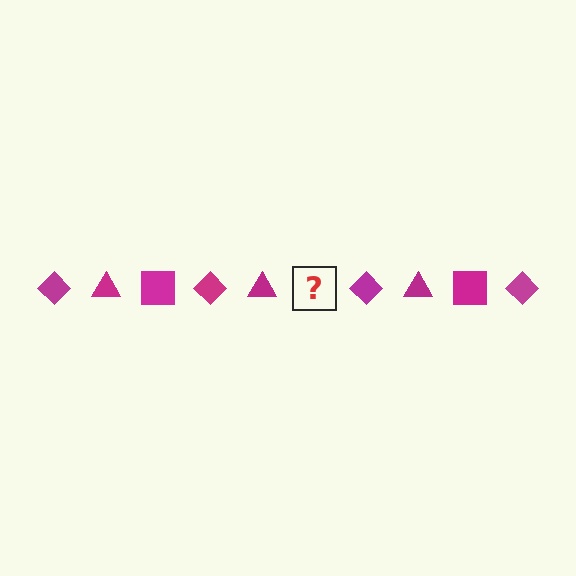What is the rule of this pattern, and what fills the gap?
The rule is that the pattern cycles through diamond, triangle, square shapes in magenta. The gap should be filled with a magenta square.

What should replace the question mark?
The question mark should be replaced with a magenta square.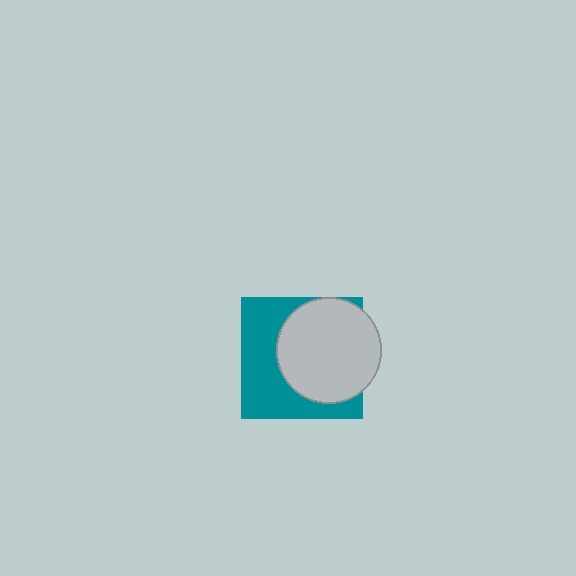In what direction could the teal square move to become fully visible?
The teal square could move left. That would shift it out from behind the light gray circle entirely.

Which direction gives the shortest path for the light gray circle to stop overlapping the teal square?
Moving right gives the shortest separation.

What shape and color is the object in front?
The object in front is a light gray circle.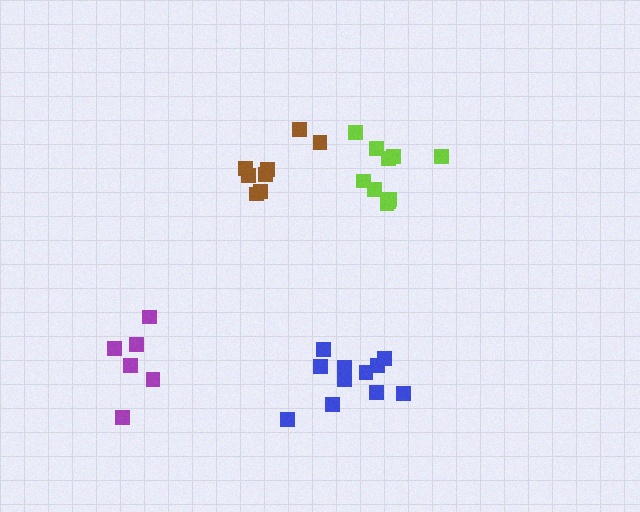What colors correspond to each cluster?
The clusters are colored: brown, purple, blue, lime.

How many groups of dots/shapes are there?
There are 4 groups.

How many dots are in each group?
Group 1: 8 dots, Group 2: 6 dots, Group 3: 11 dots, Group 4: 10 dots (35 total).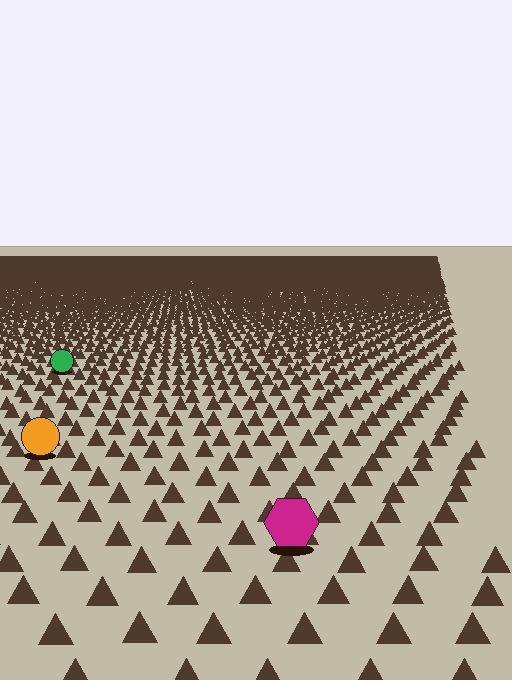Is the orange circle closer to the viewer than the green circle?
Yes. The orange circle is closer — you can tell from the texture gradient: the ground texture is coarser near it.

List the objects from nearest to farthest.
From nearest to farthest: the magenta hexagon, the orange circle, the green circle.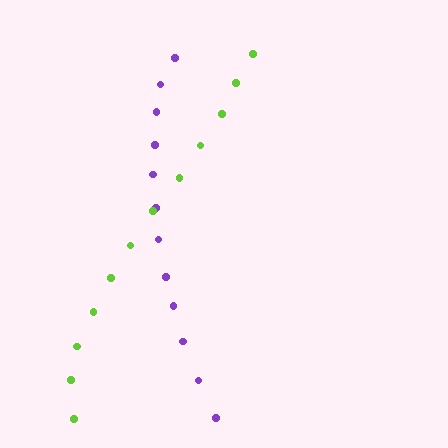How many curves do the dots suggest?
There are 2 distinct paths.